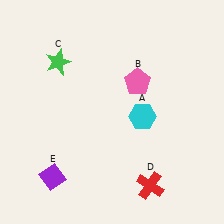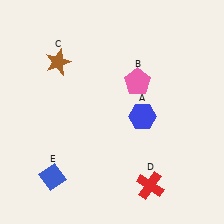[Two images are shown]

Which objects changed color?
A changed from cyan to blue. C changed from green to brown. E changed from purple to blue.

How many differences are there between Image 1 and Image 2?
There are 3 differences between the two images.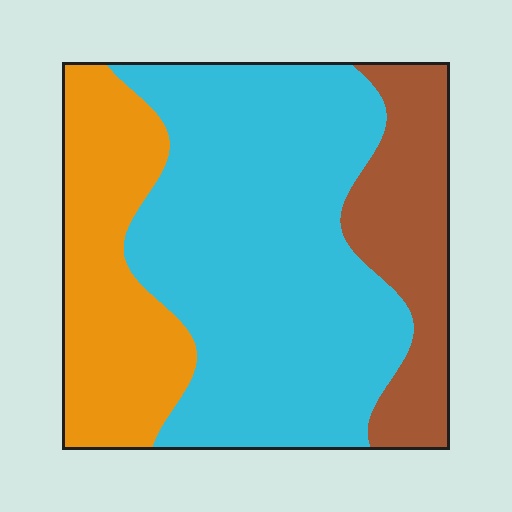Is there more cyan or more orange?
Cyan.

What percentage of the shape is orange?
Orange takes up about one quarter (1/4) of the shape.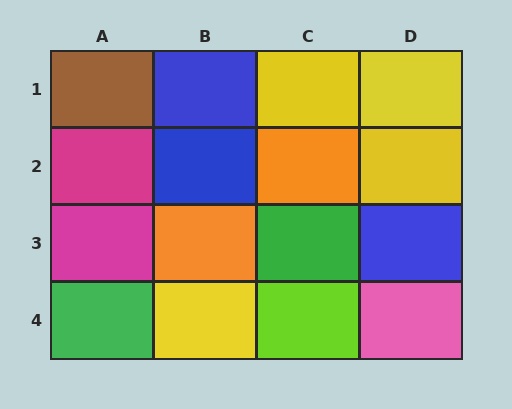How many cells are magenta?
2 cells are magenta.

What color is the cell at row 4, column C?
Lime.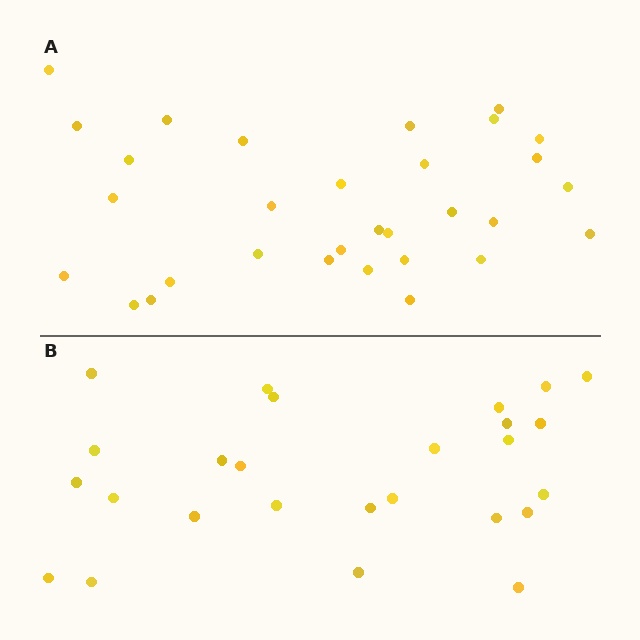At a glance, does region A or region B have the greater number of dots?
Region A (the top region) has more dots.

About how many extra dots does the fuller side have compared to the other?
Region A has about 5 more dots than region B.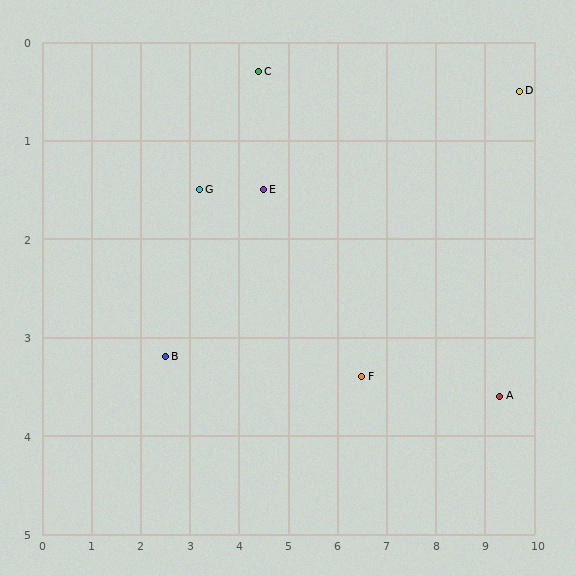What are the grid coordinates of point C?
Point C is at approximately (4.4, 0.3).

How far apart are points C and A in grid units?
Points C and A are about 5.9 grid units apart.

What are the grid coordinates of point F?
Point F is at approximately (6.5, 3.4).